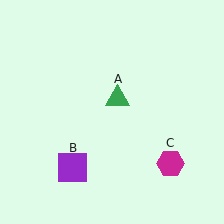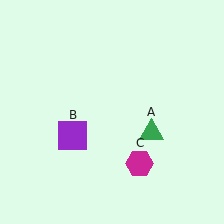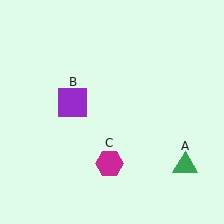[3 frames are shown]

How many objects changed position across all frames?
3 objects changed position: green triangle (object A), purple square (object B), magenta hexagon (object C).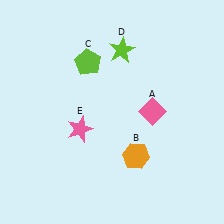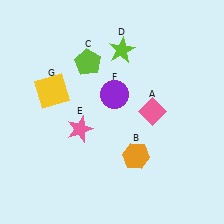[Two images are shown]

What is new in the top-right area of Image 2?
A purple circle (F) was added in the top-right area of Image 2.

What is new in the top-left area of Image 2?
A yellow square (G) was added in the top-left area of Image 2.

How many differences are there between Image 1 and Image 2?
There are 2 differences between the two images.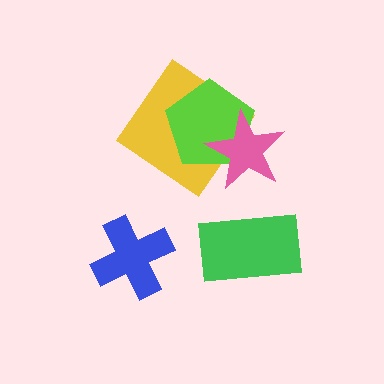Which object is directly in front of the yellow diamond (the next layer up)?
The lime pentagon is directly in front of the yellow diamond.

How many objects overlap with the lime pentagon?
2 objects overlap with the lime pentagon.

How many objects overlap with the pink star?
2 objects overlap with the pink star.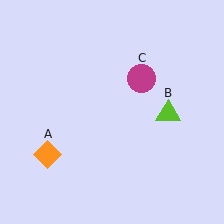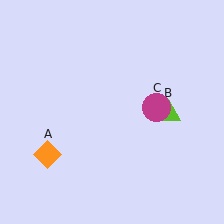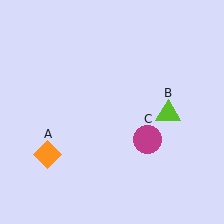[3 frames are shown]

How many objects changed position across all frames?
1 object changed position: magenta circle (object C).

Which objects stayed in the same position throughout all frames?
Orange diamond (object A) and lime triangle (object B) remained stationary.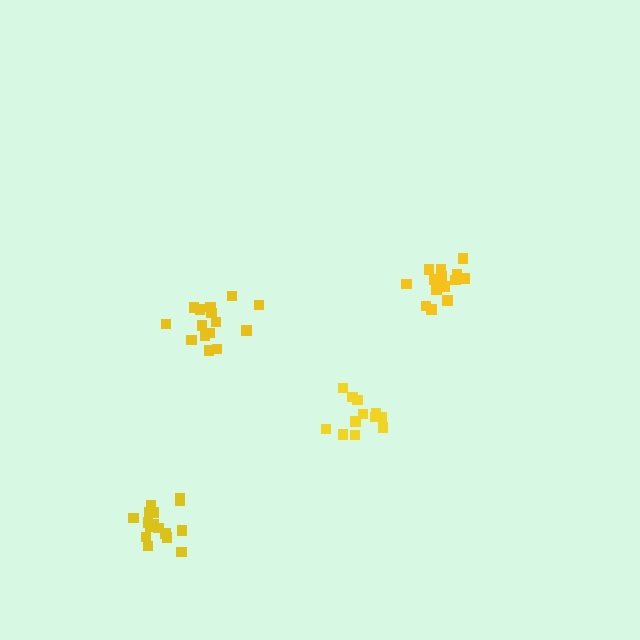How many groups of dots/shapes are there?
There are 4 groups.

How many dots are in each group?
Group 1: 15 dots, Group 2: 15 dots, Group 3: 12 dots, Group 4: 16 dots (58 total).